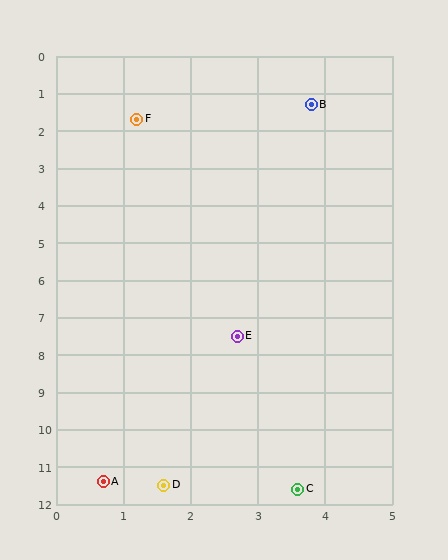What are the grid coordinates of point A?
Point A is at approximately (0.7, 11.4).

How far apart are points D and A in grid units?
Points D and A are about 0.9 grid units apart.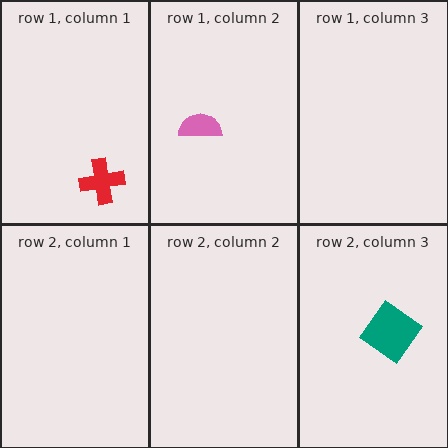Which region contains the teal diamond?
The row 2, column 3 region.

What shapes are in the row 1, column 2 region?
The pink semicircle.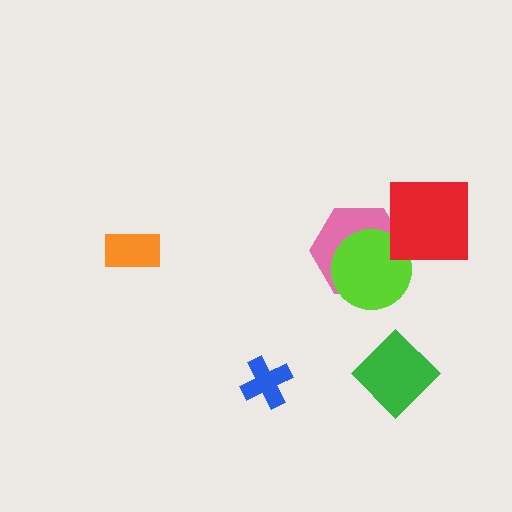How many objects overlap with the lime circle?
1 object overlaps with the lime circle.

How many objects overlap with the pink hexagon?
2 objects overlap with the pink hexagon.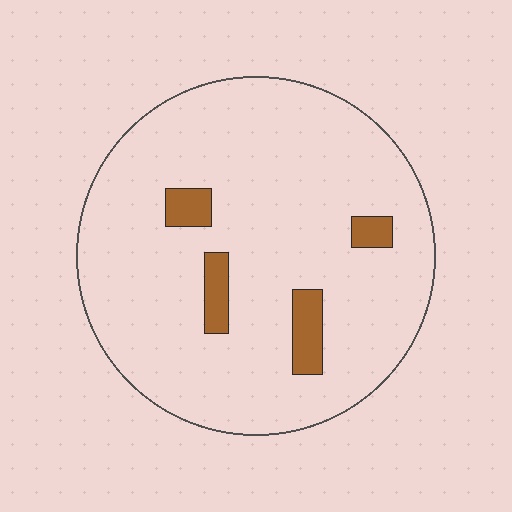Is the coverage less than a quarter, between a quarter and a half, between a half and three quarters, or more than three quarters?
Less than a quarter.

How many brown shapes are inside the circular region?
4.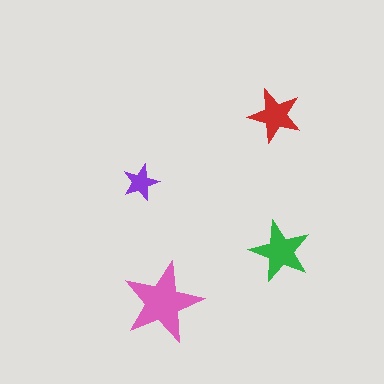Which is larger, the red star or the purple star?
The red one.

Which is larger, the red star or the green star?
The green one.